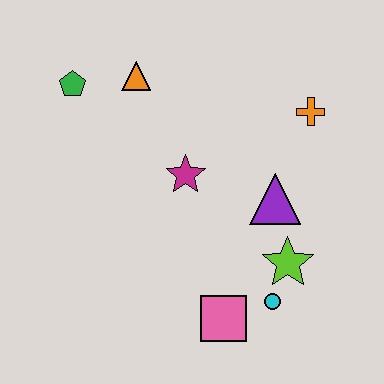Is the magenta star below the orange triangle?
Yes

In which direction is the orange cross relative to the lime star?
The orange cross is above the lime star.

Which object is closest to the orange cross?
The purple triangle is closest to the orange cross.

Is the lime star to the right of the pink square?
Yes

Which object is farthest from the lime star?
The green pentagon is farthest from the lime star.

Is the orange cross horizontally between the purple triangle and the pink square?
No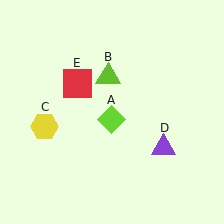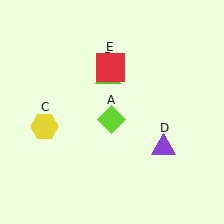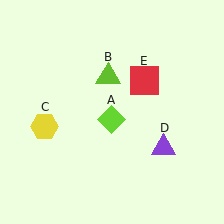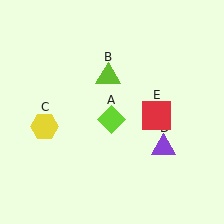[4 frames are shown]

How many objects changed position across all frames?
1 object changed position: red square (object E).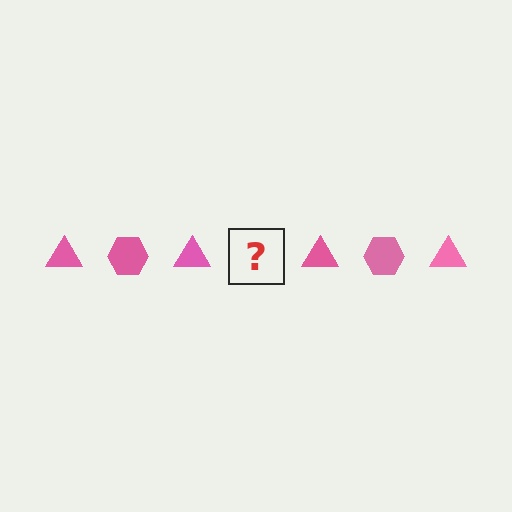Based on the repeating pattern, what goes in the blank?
The blank should be a pink hexagon.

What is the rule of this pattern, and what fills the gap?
The rule is that the pattern cycles through triangle, hexagon shapes in pink. The gap should be filled with a pink hexagon.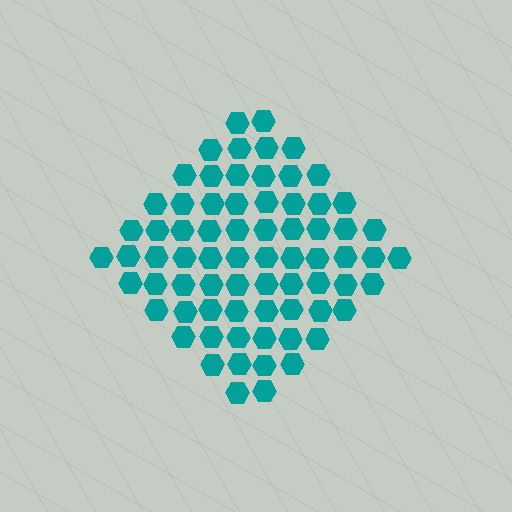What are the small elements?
The small elements are hexagons.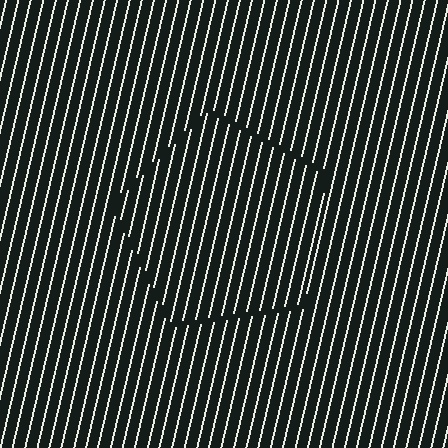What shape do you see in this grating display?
An illusory pentagon. The interior of the shape contains the same grating, shifted by half a period — the contour is defined by the phase discontinuity where line-ends from the inner and outer gratings abut.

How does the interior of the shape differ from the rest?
The interior of the shape contains the same grating, shifted by half a period — the contour is defined by the phase discontinuity where line-ends from the inner and outer gratings abut.